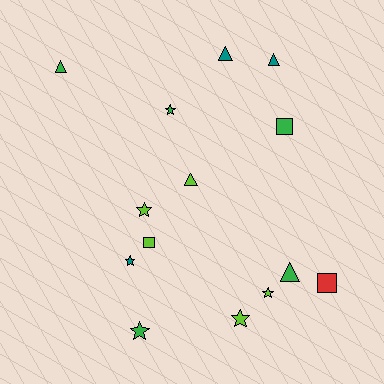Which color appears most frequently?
Green, with 5 objects.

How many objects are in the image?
There are 14 objects.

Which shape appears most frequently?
Star, with 6 objects.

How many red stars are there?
There are no red stars.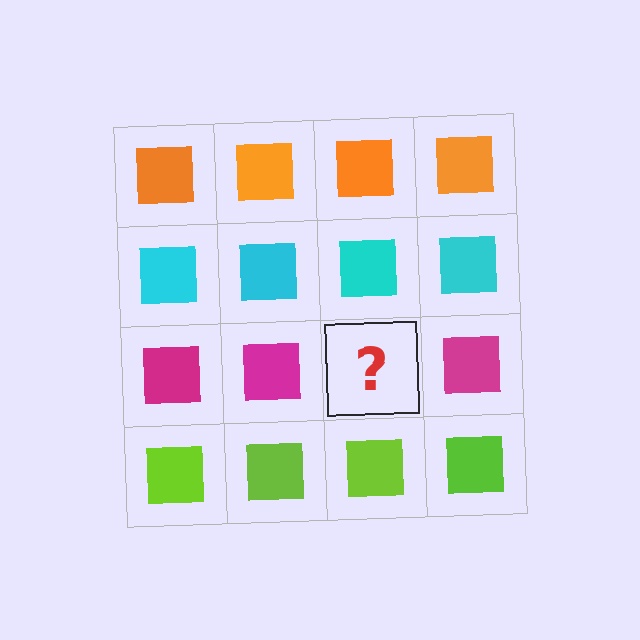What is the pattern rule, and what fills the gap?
The rule is that each row has a consistent color. The gap should be filled with a magenta square.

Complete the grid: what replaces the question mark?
The question mark should be replaced with a magenta square.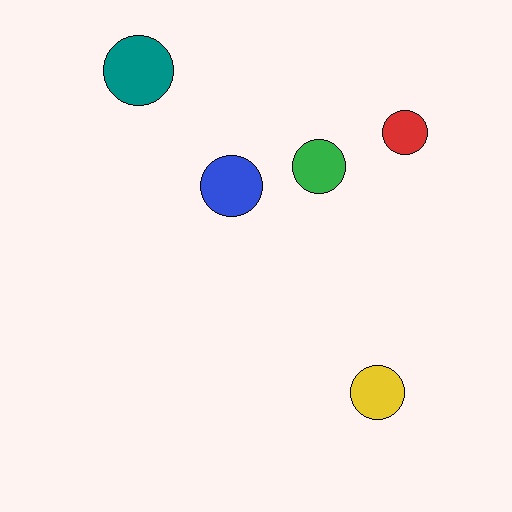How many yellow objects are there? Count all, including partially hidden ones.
There is 1 yellow object.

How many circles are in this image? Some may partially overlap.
There are 5 circles.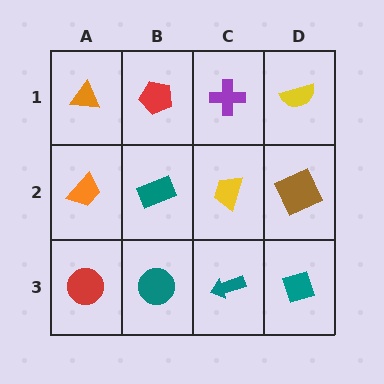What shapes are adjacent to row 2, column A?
An orange triangle (row 1, column A), a red circle (row 3, column A), a teal rectangle (row 2, column B).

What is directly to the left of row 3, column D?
A teal arrow.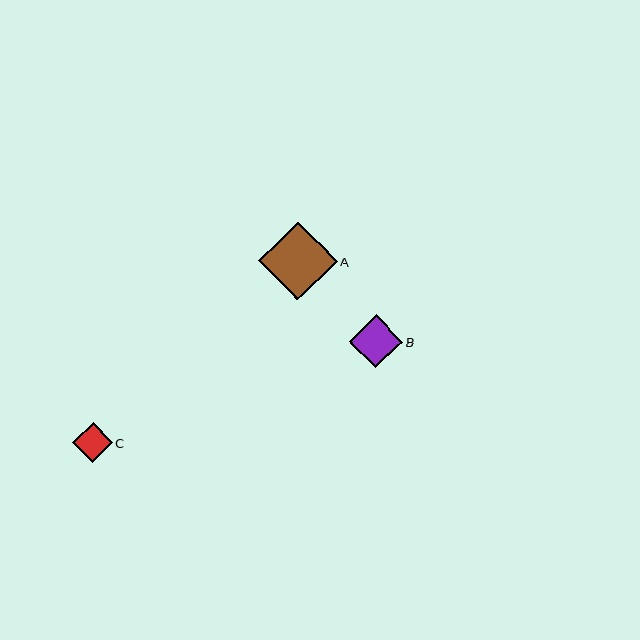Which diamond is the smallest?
Diamond C is the smallest with a size of approximately 40 pixels.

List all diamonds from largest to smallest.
From largest to smallest: A, B, C.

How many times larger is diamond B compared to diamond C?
Diamond B is approximately 1.3 times the size of diamond C.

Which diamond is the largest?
Diamond A is the largest with a size of approximately 79 pixels.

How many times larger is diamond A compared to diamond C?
Diamond A is approximately 2.0 times the size of diamond C.